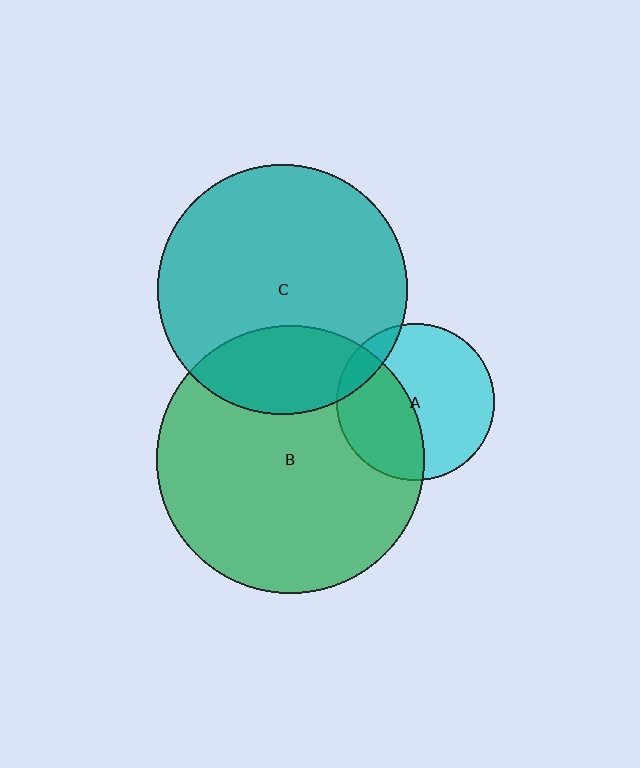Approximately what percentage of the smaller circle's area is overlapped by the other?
Approximately 40%.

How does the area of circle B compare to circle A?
Approximately 2.9 times.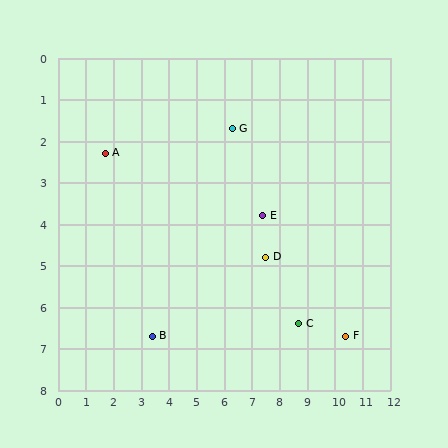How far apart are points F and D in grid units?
Points F and D are about 3.5 grid units apart.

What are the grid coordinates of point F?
Point F is at approximately (10.4, 6.7).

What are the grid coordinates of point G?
Point G is at approximately (6.3, 1.7).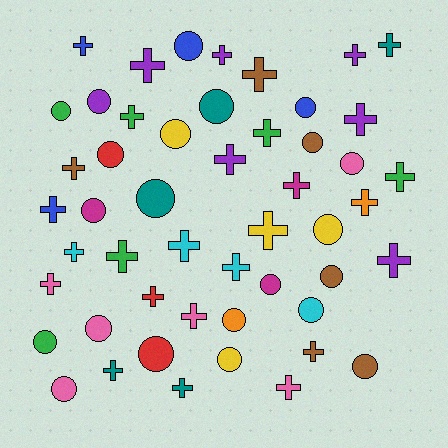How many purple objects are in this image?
There are 7 purple objects.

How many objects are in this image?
There are 50 objects.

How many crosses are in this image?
There are 28 crosses.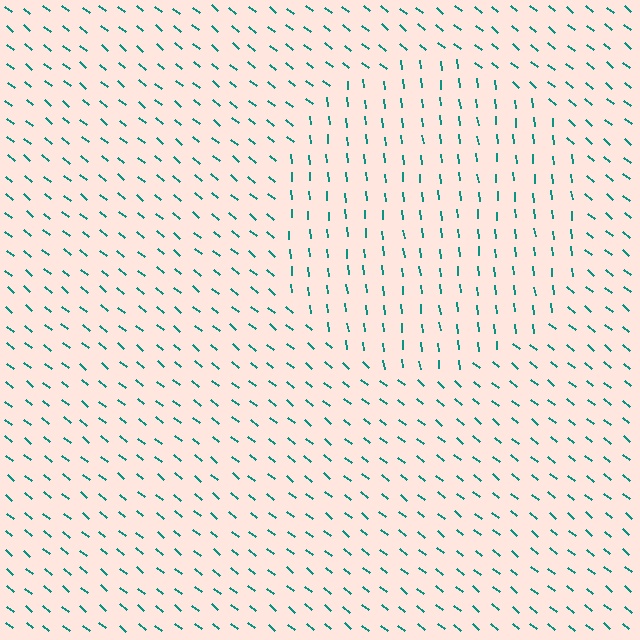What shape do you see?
I see a circle.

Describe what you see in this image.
The image is filled with small teal line segments. A circle region in the image has lines oriented differently from the surrounding lines, creating a visible texture boundary.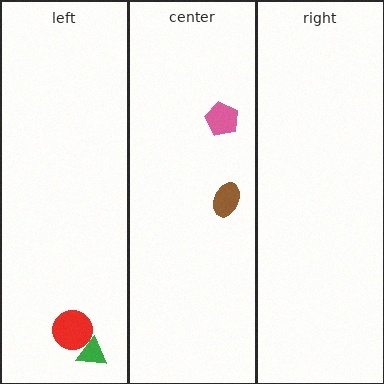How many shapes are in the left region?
2.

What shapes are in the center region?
The pink pentagon, the brown ellipse.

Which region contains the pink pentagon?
The center region.